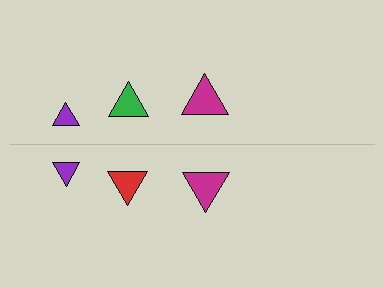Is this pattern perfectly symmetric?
No, the pattern is not perfectly symmetric. The red triangle on the bottom side breaks the symmetry — its mirror counterpart is green.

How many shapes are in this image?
There are 6 shapes in this image.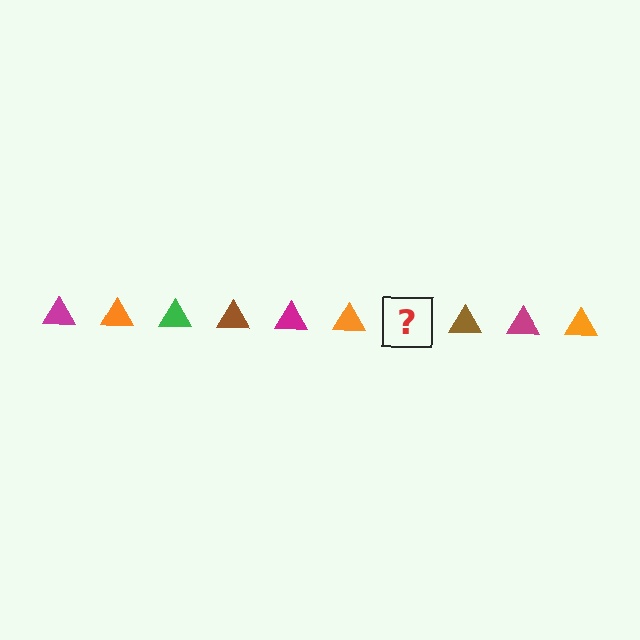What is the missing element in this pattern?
The missing element is a green triangle.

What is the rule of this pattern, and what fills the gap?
The rule is that the pattern cycles through magenta, orange, green, brown triangles. The gap should be filled with a green triangle.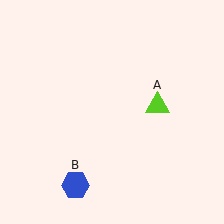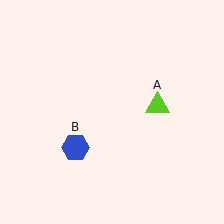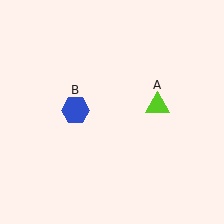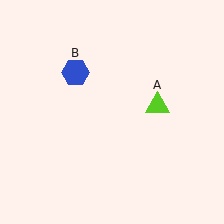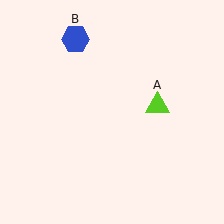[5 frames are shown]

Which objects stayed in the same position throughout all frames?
Lime triangle (object A) remained stationary.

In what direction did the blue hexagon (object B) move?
The blue hexagon (object B) moved up.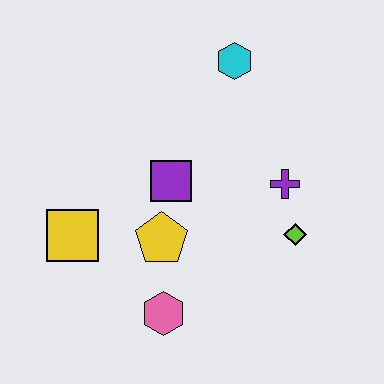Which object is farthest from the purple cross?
The yellow square is farthest from the purple cross.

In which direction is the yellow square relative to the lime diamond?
The yellow square is to the left of the lime diamond.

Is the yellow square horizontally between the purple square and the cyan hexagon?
No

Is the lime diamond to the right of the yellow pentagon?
Yes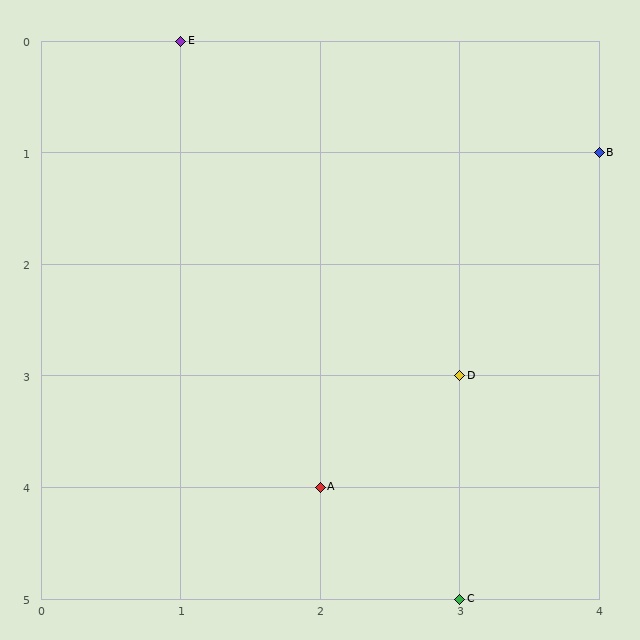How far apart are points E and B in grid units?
Points E and B are 3 columns and 1 row apart (about 3.2 grid units diagonally).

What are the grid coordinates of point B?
Point B is at grid coordinates (4, 1).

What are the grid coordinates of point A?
Point A is at grid coordinates (2, 4).